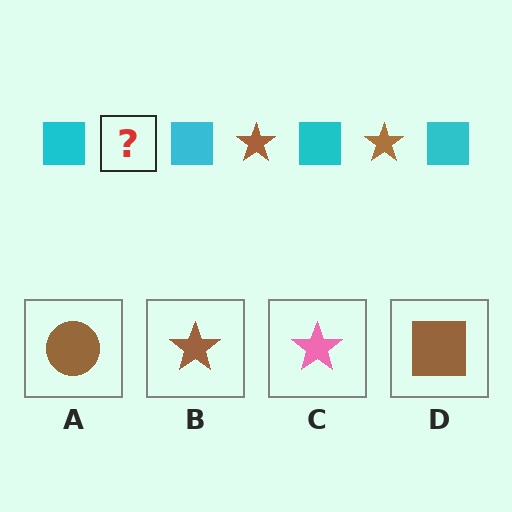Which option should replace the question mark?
Option B.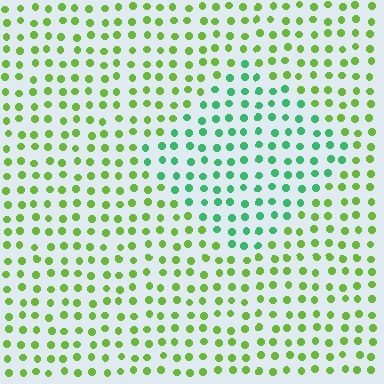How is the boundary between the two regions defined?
The boundary is defined purely by a slight shift in hue (about 47 degrees). Spacing, size, and orientation are identical on both sides.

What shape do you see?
I see a diamond.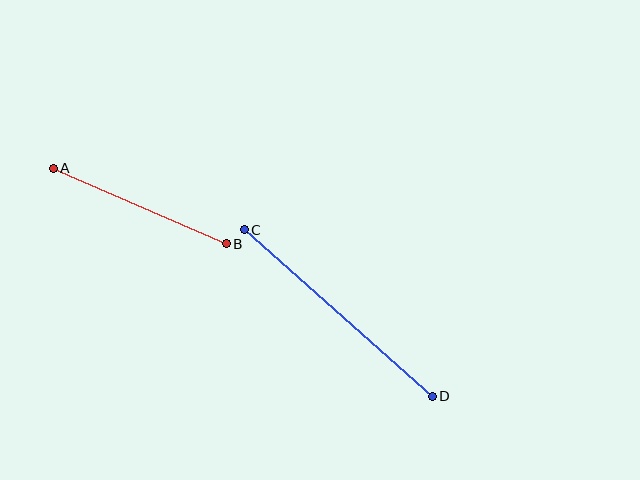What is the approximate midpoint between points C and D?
The midpoint is at approximately (338, 313) pixels.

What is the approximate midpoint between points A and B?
The midpoint is at approximately (140, 206) pixels.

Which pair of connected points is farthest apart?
Points C and D are farthest apart.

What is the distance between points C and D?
The distance is approximately 251 pixels.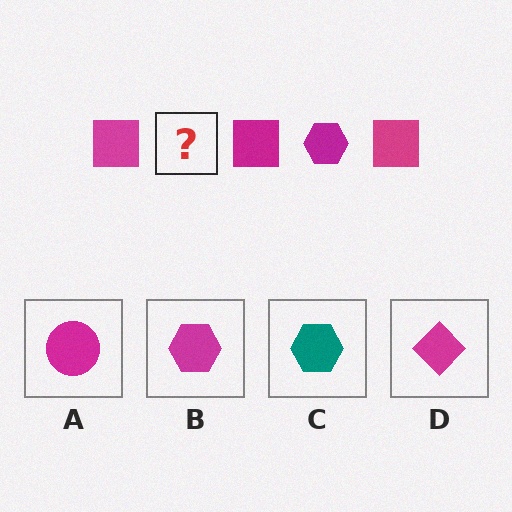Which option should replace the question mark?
Option B.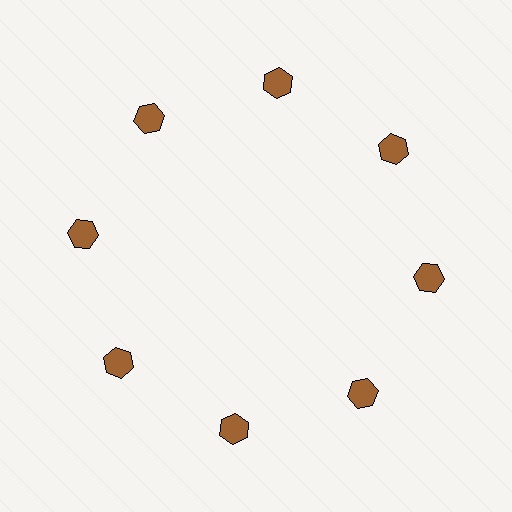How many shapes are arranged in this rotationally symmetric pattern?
There are 8 shapes, arranged in 8 groups of 1.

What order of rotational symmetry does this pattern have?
This pattern has 8-fold rotational symmetry.